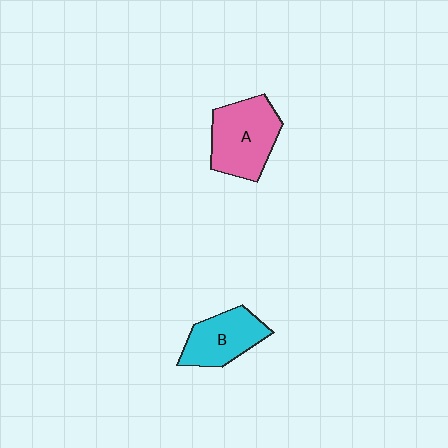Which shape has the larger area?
Shape A (pink).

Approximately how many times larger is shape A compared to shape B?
Approximately 1.3 times.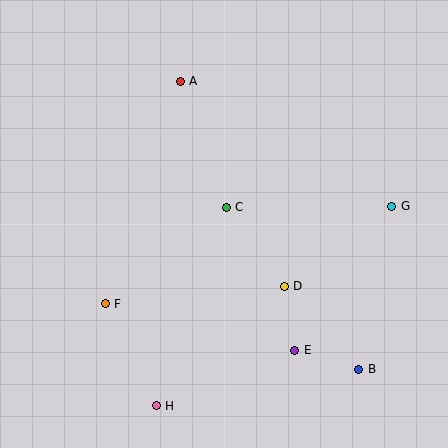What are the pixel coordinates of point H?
Point H is at (156, 406).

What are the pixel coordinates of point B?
Point B is at (359, 369).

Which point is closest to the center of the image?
Point C at (226, 207) is closest to the center.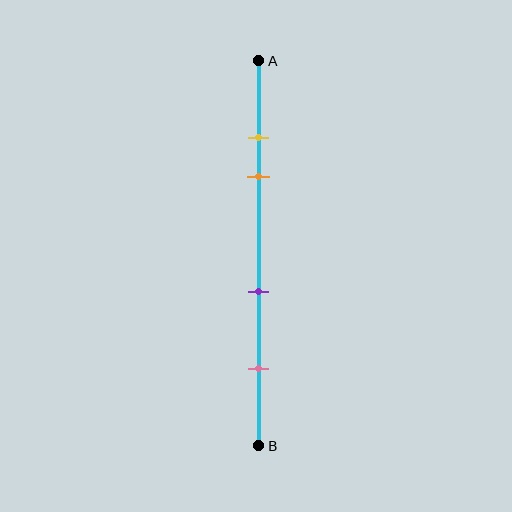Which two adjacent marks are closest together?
The yellow and orange marks are the closest adjacent pair.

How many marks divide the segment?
There are 4 marks dividing the segment.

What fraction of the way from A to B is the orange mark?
The orange mark is approximately 30% (0.3) of the way from A to B.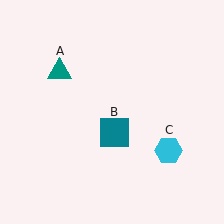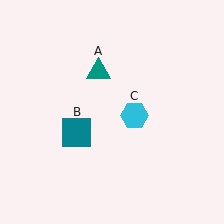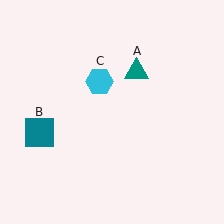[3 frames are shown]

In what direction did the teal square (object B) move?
The teal square (object B) moved left.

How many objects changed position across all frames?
3 objects changed position: teal triangle (object A), teal square (object B), cyan hexagon (object C).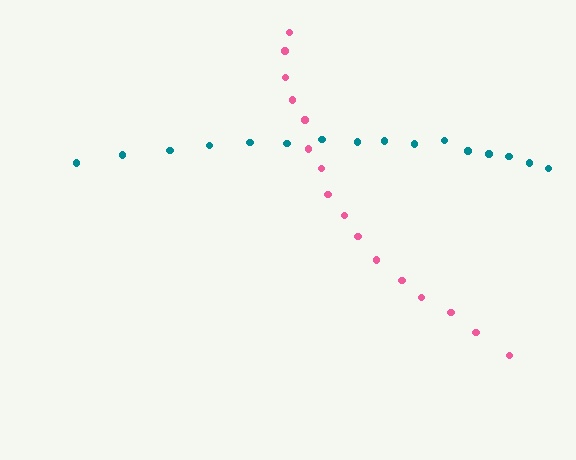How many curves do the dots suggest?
There are 2 distinct paths.